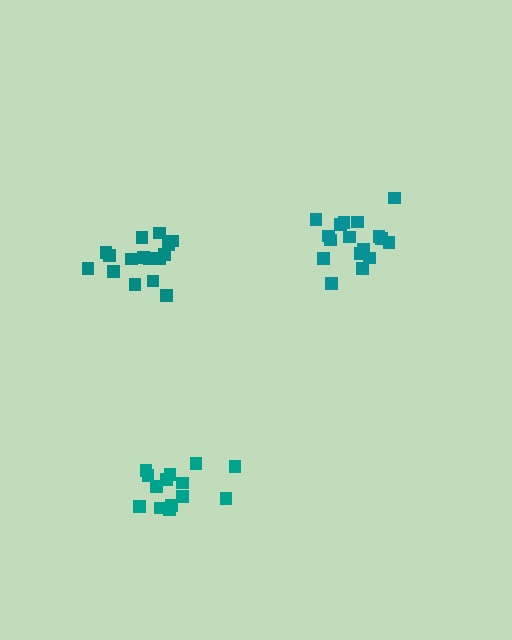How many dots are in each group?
Group 1: 14 dots, Group 2: 16 dots, Group 3: 17 dots (47 total).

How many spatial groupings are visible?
There are 3 spatial groupings.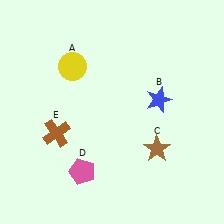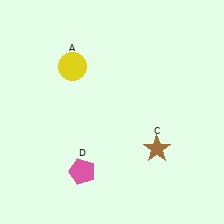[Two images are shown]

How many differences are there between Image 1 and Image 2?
There are 2 differences between the two images.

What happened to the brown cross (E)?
The brown cross (E) was removed in Image 2. It was in the bottom-left area of Image 1.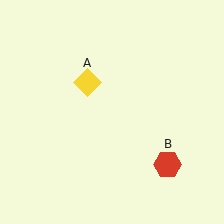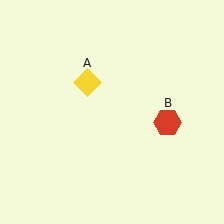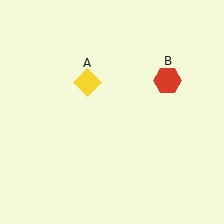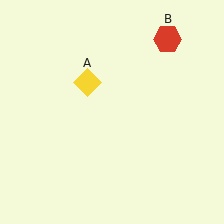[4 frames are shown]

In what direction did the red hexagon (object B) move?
The red hexagon (object B) moved up.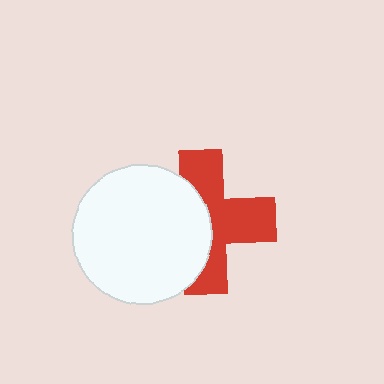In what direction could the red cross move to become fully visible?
The red cross could move right. That would shift it out from behind the white circle entirely.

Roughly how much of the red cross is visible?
About half of it is visible (roughly 56%).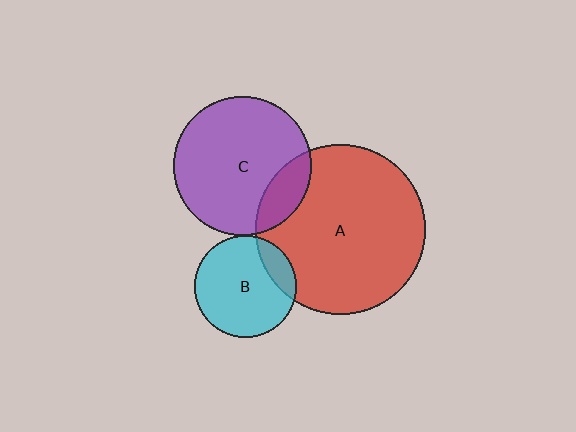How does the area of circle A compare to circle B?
Approximately 2.8 times.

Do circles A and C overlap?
Yes.